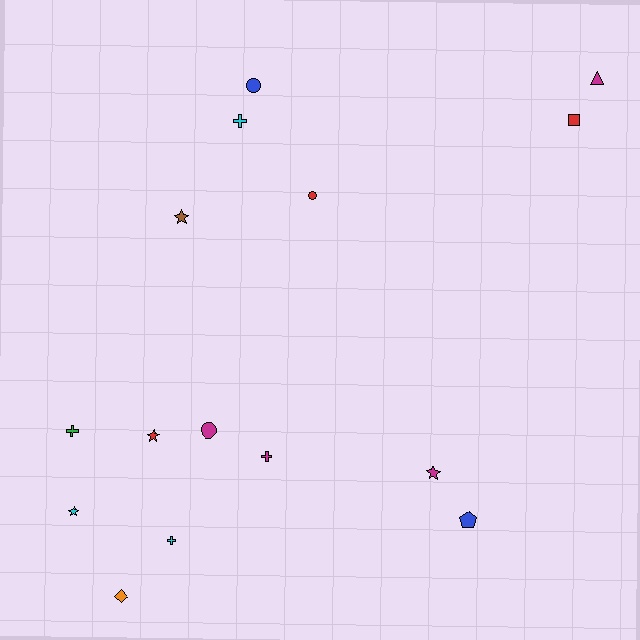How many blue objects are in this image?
There are 2 blue objects.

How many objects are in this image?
There are 15 objects.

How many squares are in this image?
There is 1 square.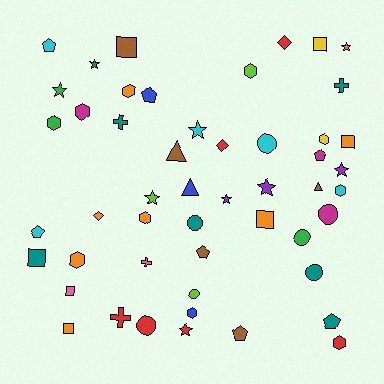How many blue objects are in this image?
There are 3 blue objects.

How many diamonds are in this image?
There are 3 diamonds.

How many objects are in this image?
There are 50 objects.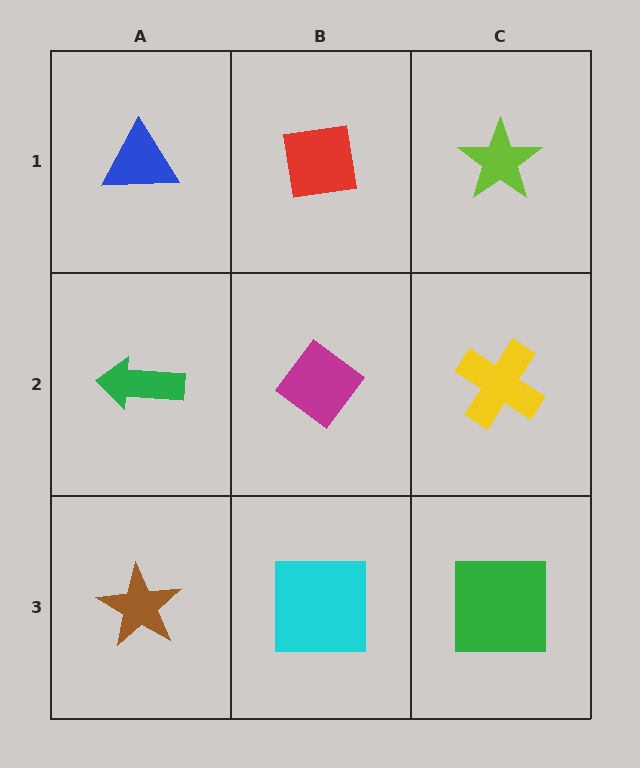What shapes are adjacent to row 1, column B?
A magenta diamond (row 2, column B), a blue triangle (row 1, column A), a lime star (row 1, column C).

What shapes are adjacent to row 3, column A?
A green arrow (row 2, column A), a cyan square (row 3, column B).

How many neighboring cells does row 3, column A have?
2.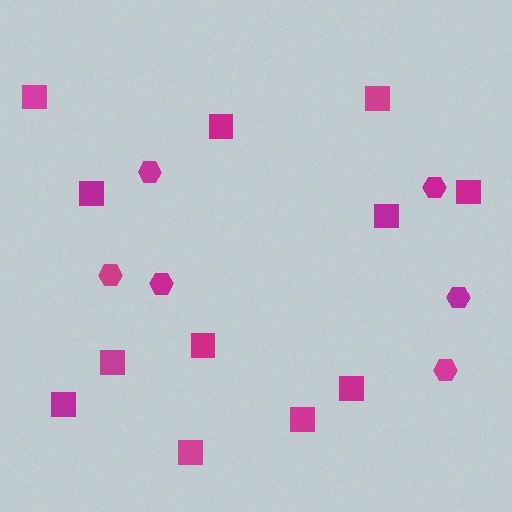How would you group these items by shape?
There are 2 groups: one group of squares (12) and one group of hexagons (6).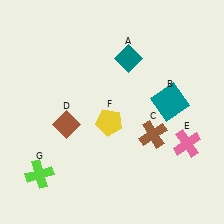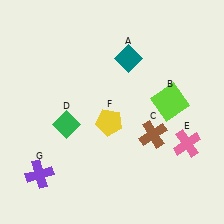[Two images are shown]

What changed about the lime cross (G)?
In Image 1, G is lime. In Image 2, it changed to purple.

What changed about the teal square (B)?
In Image 1, B is teal. In Image 2, it changed to lime.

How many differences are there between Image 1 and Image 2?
There are 3 differences between the two images.